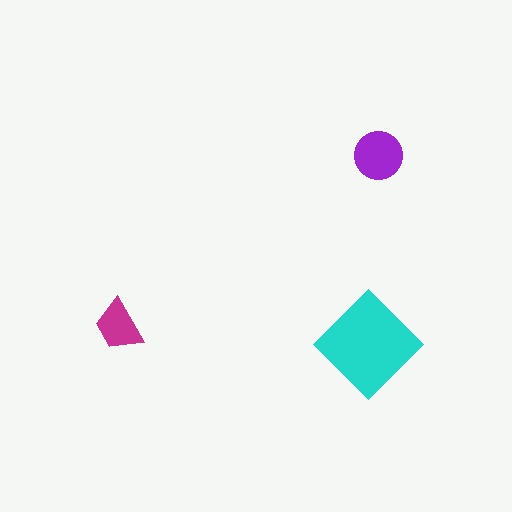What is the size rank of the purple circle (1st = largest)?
2nd.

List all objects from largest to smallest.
The cyan diamond, the purple circle, the magenta trapezoid.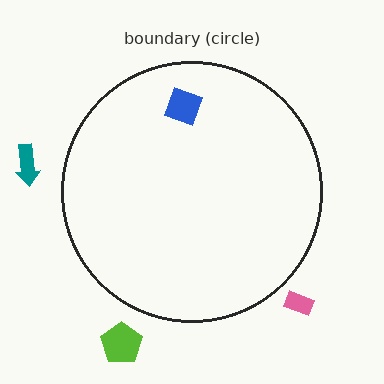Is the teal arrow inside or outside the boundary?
Outside.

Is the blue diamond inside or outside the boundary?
Inside.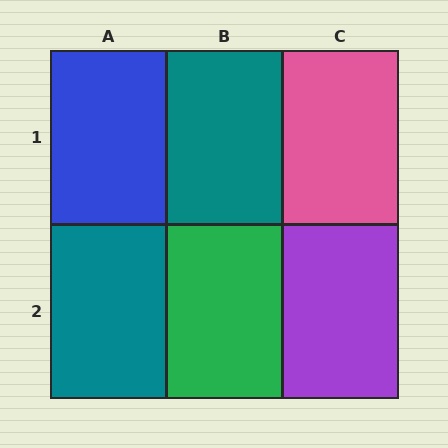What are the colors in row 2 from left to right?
Teal, green, purple.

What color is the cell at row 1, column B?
Teal.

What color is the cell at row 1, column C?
Pink.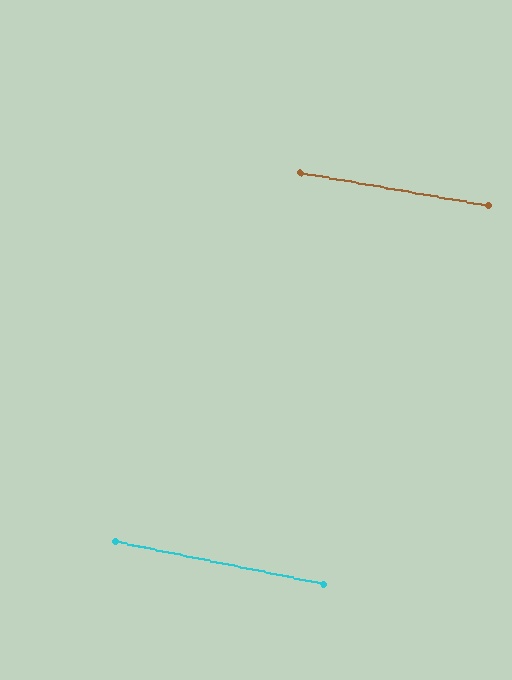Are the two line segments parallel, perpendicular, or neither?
Parallel — their directions differ by only 1.9°.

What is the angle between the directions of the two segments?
Approximately 2 degrees.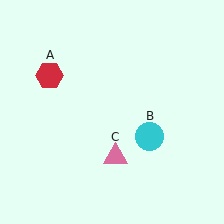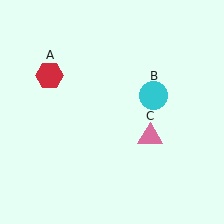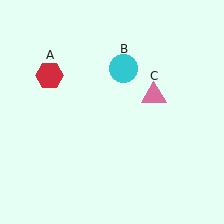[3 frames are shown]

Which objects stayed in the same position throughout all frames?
Red hexagon (object A) remained stationary.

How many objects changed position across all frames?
2 objects changed position: cyan circle (object B), pink triangle (object C).